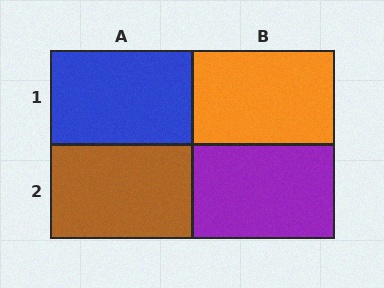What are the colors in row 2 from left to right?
Brown, purple.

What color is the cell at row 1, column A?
Blue.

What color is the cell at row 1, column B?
Orange.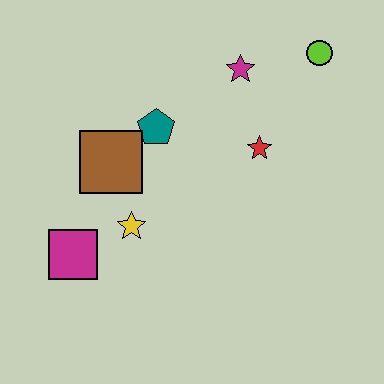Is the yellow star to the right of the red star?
No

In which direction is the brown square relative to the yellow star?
The brown square is above the yellow star.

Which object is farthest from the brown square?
The lime circle is farthest from the brown square.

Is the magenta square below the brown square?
Yes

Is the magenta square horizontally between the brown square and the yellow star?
No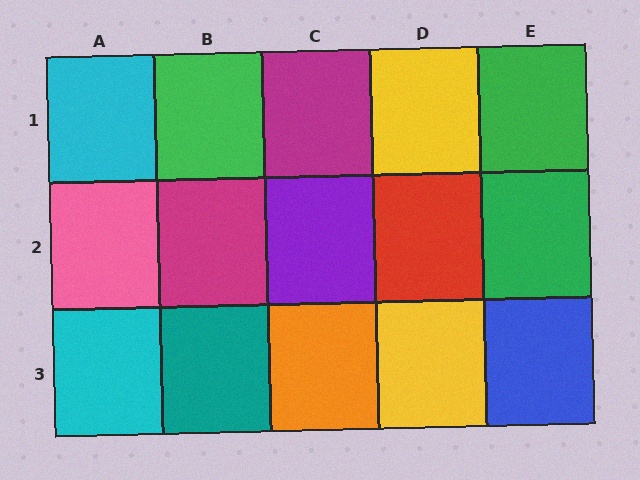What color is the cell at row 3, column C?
Orange.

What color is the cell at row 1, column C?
Magenta.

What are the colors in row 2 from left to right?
Pink, magenta, purple, red, green.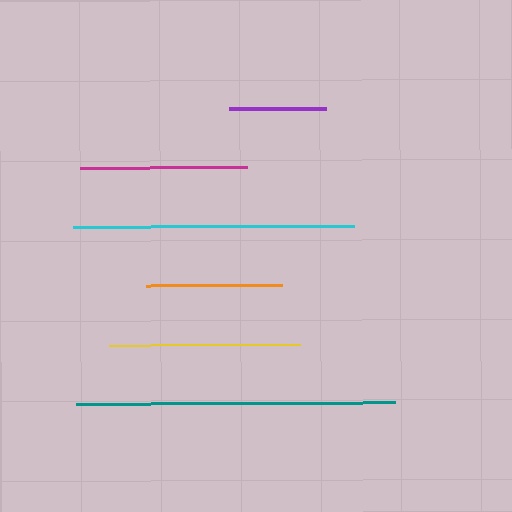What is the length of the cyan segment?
The cyan segment is approximately 281 pixels long.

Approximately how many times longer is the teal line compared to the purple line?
The teal line is approximately 3.3 times the length of the purple line.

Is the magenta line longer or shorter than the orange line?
The magenta line is longer than the orange line.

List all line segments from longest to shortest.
From longest to shortest: teal, cyan, yellow, magenta, orange, purple.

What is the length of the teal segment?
The teal segment is approximately 320 pixels long.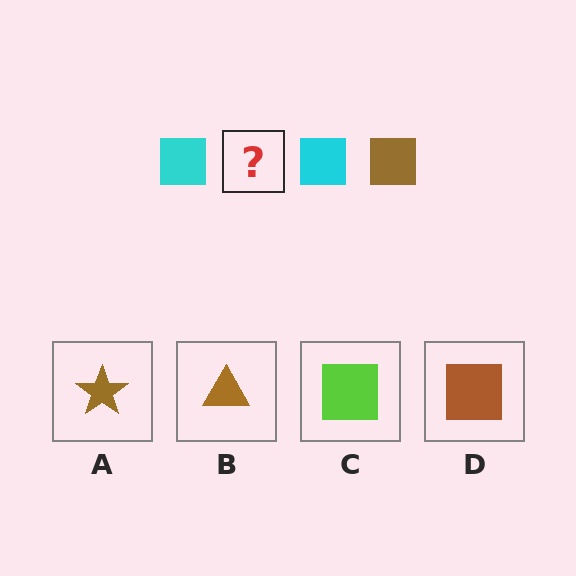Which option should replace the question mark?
Option D.